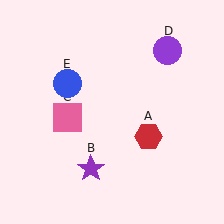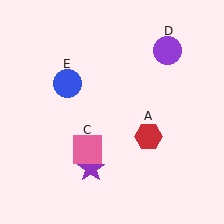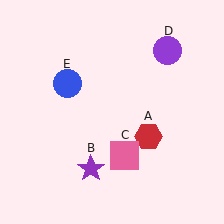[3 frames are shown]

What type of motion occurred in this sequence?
The pink square (object C) rotated counterclockwise around the center of the scene.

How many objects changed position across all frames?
1 object changed position: pink square (object C).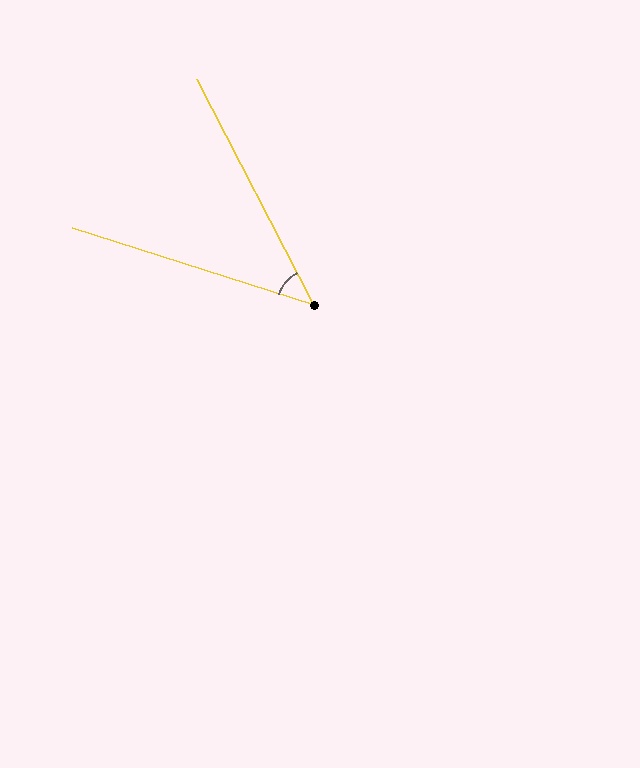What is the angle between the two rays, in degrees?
Approximately 45 degrees.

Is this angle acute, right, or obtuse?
It is acute.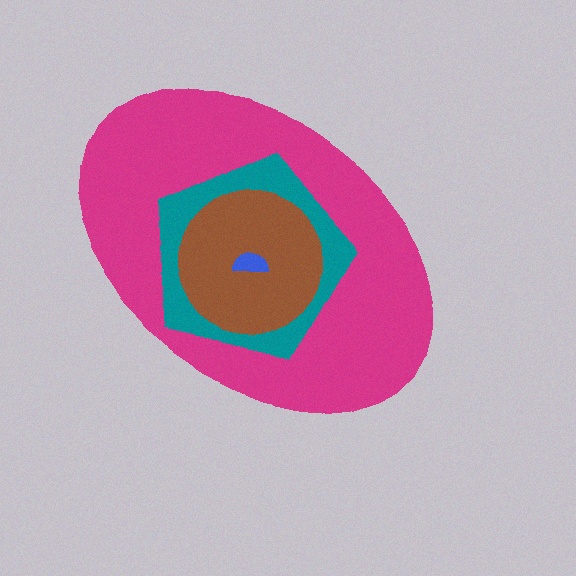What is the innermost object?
The blue semicircle.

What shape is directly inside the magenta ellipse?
The teal pentagon.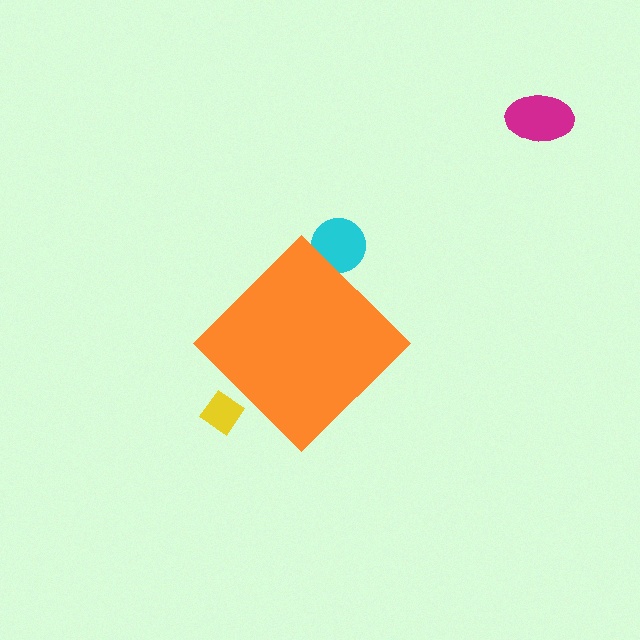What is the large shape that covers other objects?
An orange diamond.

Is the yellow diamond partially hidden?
Yes, the yellow diamond is partially hidden behind the orange diamond.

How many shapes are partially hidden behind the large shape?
2 shapes are partially hidden.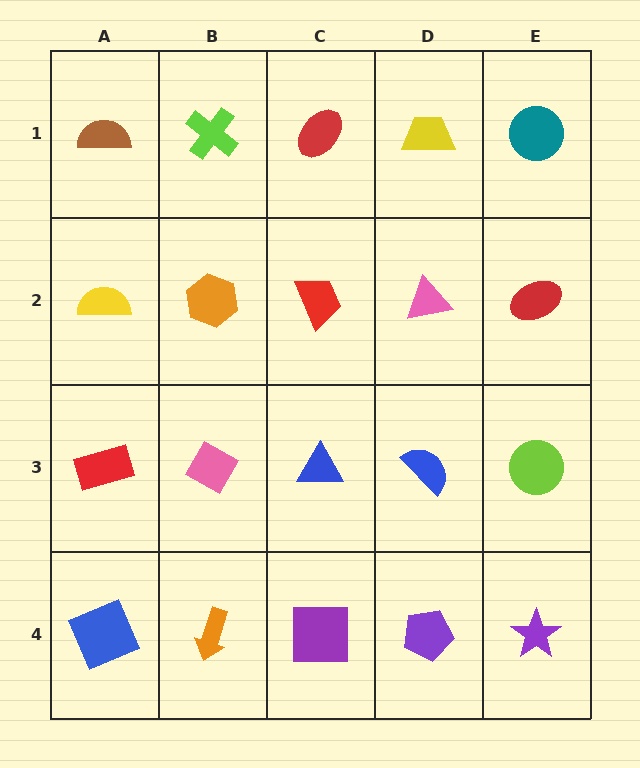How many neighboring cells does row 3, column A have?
3.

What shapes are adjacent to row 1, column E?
A red ellipse (row 2, column E), a yellow trapezoid (row 1, column D).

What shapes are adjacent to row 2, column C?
A red ellipse (row 1, column C), a blue triangle (row 3, column C), an orange hexagon (row 2, column B), a pink triangle (row 2, column D).